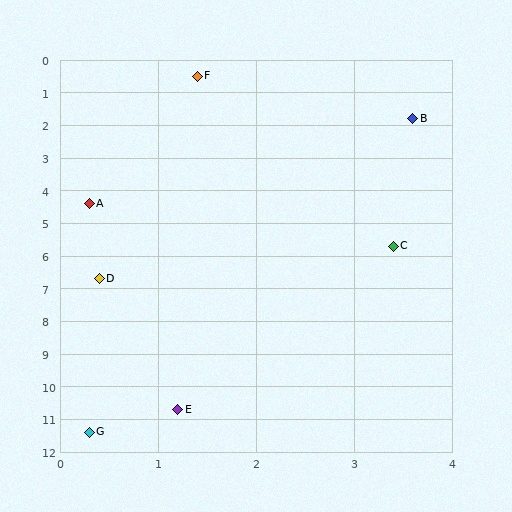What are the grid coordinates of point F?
Point F is at approximately (1.4, 0.5).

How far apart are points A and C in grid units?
Points A and C are about 3.4 grid units apart.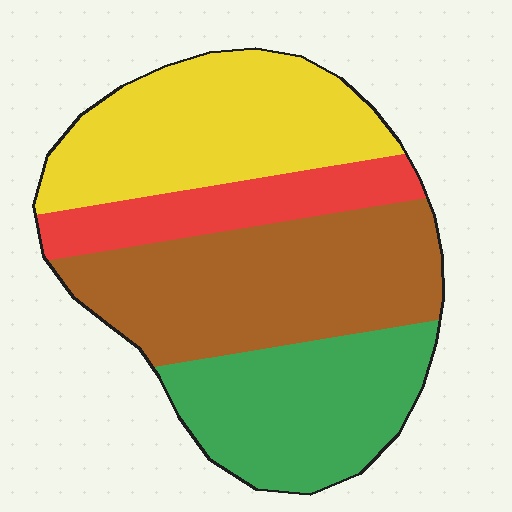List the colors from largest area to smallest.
From largest to smallest: brown, yellow, green, red.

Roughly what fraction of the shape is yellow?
Yellow covers roughly 30% of the shape.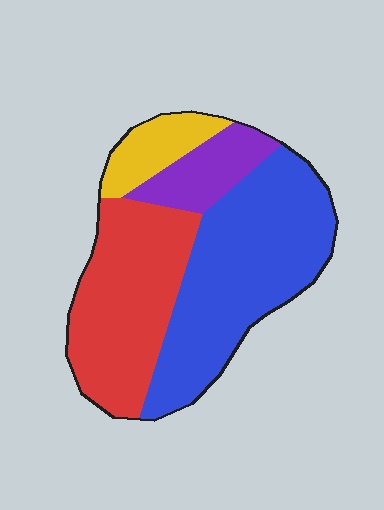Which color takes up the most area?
Blue, at roughly 45%.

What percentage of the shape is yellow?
Yellow covers roughly 10% of the shape.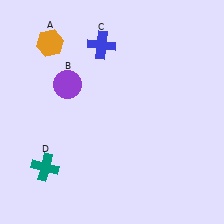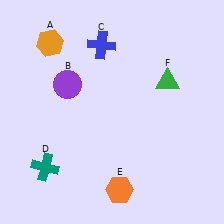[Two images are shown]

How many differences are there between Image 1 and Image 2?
There are 2 differences between the two images.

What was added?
An orange hexagon (E), a green triangle (F) were added in Image 2.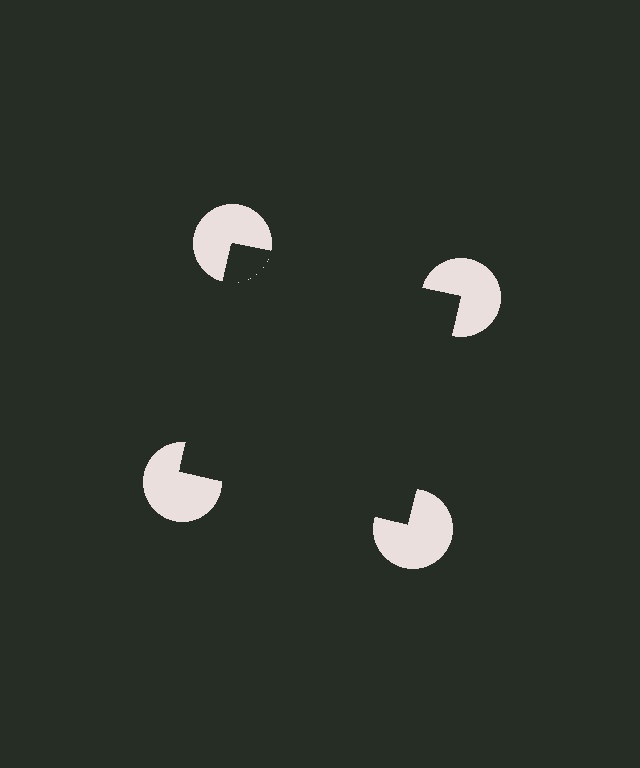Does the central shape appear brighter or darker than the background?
It typically appears slightly darker than the background, even though no actual brightness change is drawn.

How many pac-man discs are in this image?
There are 4 — one at each vertex of the illusory square.